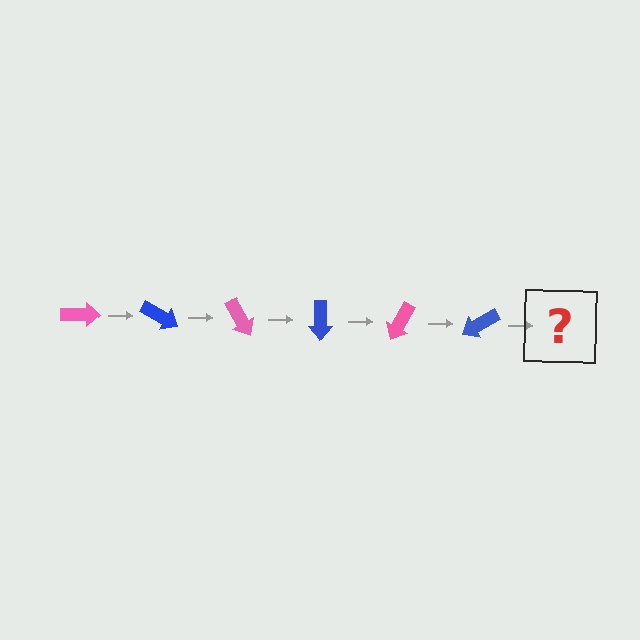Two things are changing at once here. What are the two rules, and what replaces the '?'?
The two rules are that it rotates 30 degrees each step and the color cycles through pink and blue. The '?' should be a pink arrow, rotated 180 degrees from the start.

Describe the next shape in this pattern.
It should be a pink arrow, rotated 180 degrees from the start.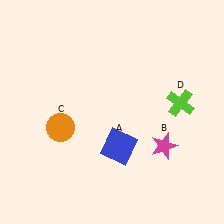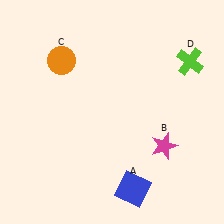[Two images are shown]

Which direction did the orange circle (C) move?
The orange circle (C) moved up.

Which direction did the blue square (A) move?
The blue square (A) moved down.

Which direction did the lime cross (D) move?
The lime cross (D) moved up.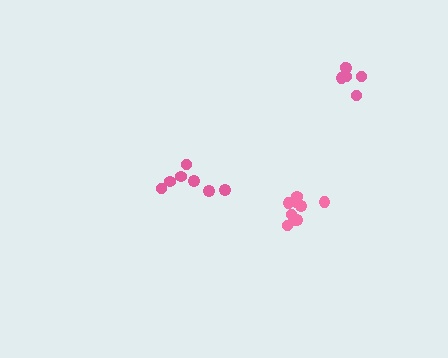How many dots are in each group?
Group 1: 7 dots, Group 2: 6 dots, Group 3: 9 dots (22 total).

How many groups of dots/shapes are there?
There are 3 groups.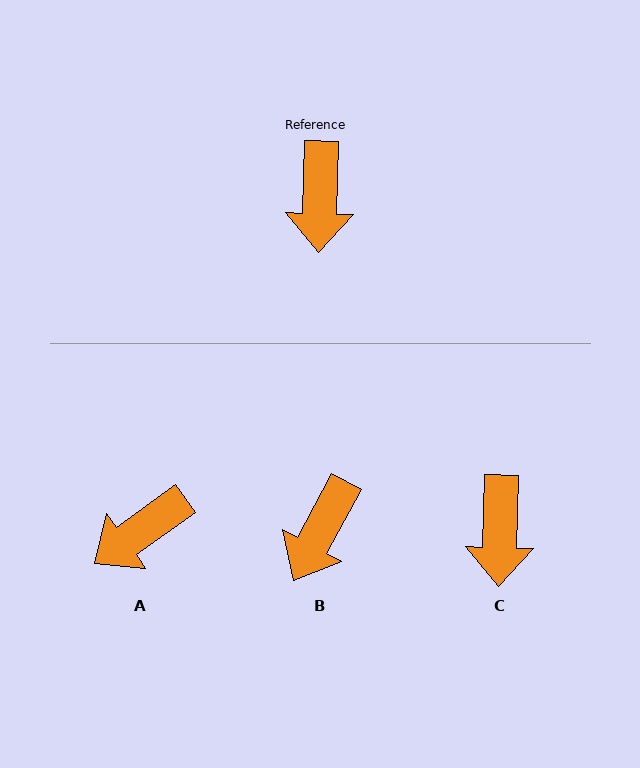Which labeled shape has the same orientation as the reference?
C.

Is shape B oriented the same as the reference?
No, it is off by about 27 degrees.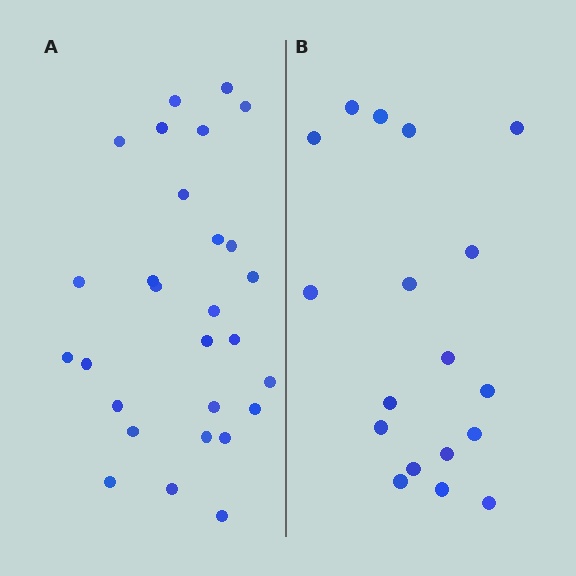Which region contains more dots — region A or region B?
Region A (the left region) has more dots.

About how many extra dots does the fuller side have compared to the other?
Region A has roughly 10 or so more dots than region B.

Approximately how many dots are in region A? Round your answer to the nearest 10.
About 30 dots. (The exact count is 28, which rounds to 30.)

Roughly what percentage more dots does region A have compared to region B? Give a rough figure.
About 55% more.